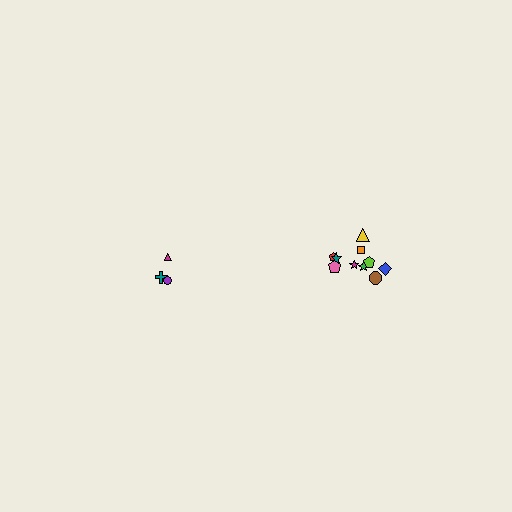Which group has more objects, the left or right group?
The right group.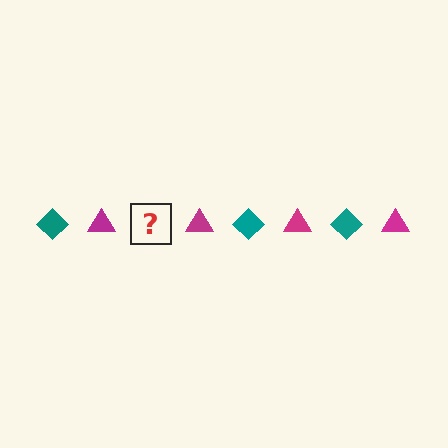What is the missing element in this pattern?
The missing element is a teal diamond.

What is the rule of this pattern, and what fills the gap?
The rule is that the pattern alternates between teal diamond and magenta triangle. The gap should be filled with a teal diamond.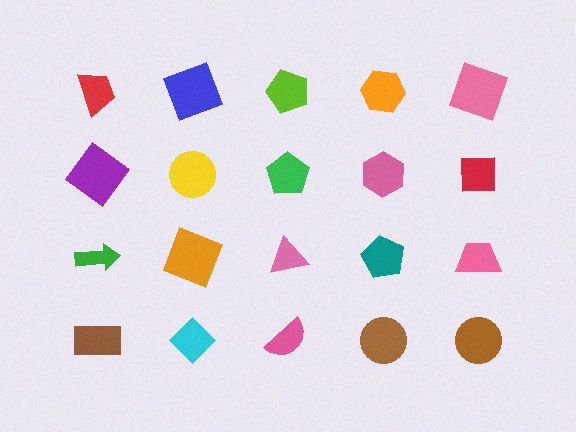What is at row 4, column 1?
A brown rectangle.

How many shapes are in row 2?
5 shapes.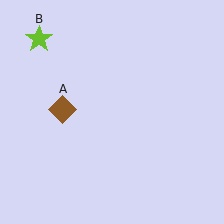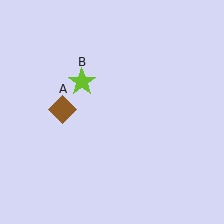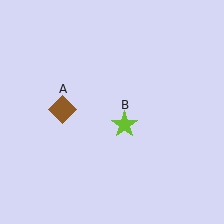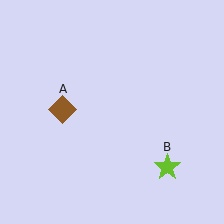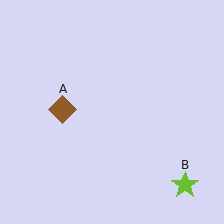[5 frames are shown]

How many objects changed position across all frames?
1 object changed position: lime star (object B).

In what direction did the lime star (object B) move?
The lime star (object B) moved down and to the right.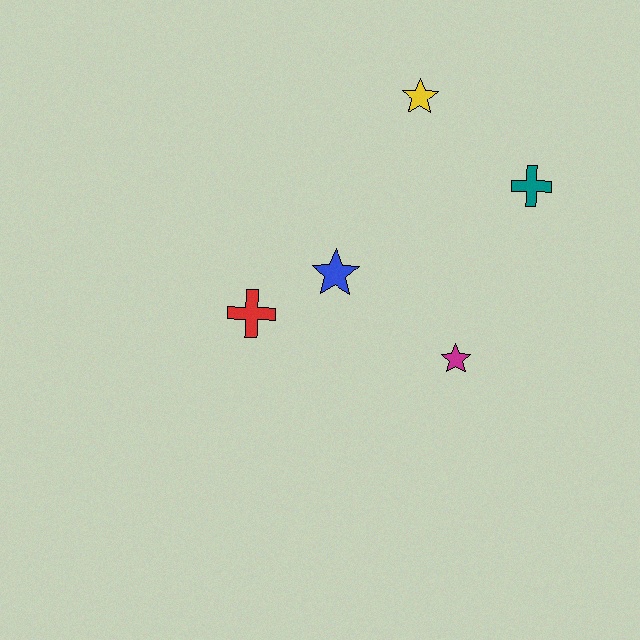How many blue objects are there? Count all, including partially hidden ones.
There is 1 blue object.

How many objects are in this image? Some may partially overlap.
There are 5 objects.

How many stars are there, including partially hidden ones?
There are 3 stars.